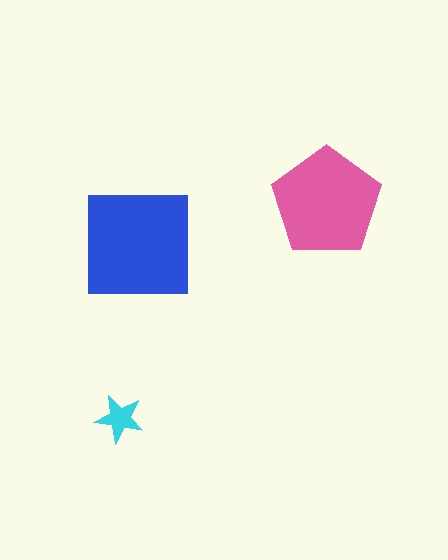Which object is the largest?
The blue square.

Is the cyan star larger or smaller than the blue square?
Smaller.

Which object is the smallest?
The cyan star.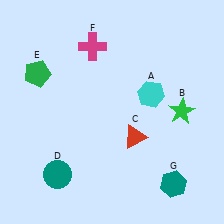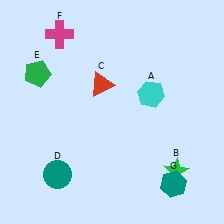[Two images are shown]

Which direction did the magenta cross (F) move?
The magenta cross (F) moved left.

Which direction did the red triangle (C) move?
The red triangle (C) moved up.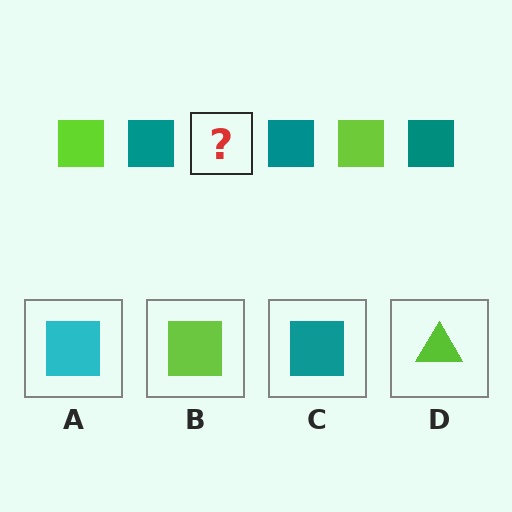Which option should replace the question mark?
Option B.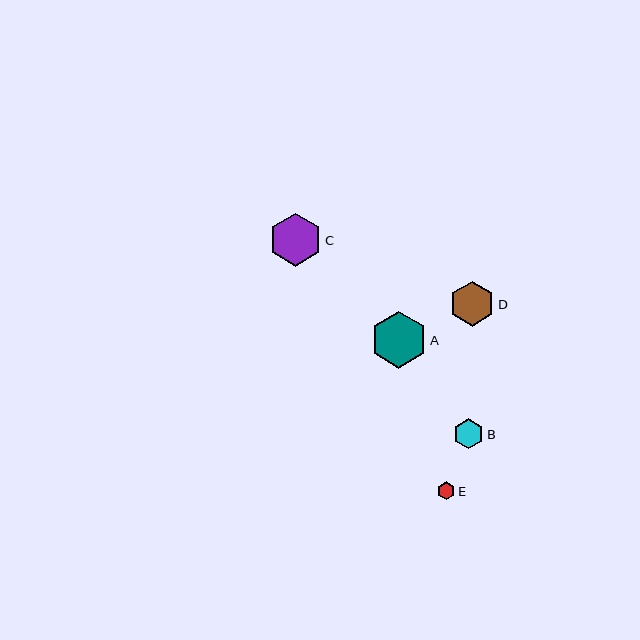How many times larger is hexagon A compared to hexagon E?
Hexagon A is approximately 3.2 times the size of hexagon E.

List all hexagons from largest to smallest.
From largest to smallest: A, C, D, B, E.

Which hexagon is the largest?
Hexagon A is the largest with a size of approximately 57 pixels.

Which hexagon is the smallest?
Hexagon E is the smallest with a size of approximately 18 pixels.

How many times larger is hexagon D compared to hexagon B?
Hexagon D is approximately 1.5 times the size of hexagon B.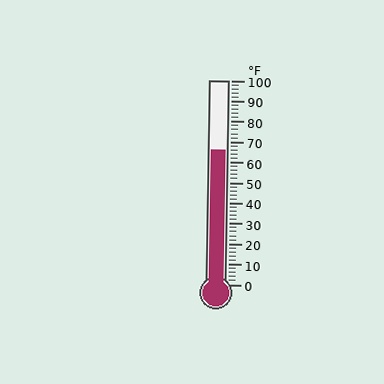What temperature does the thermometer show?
The thermometer shows approximately 66°F.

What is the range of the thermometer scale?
The thermometer scale ranges from 0°F to 100°F.